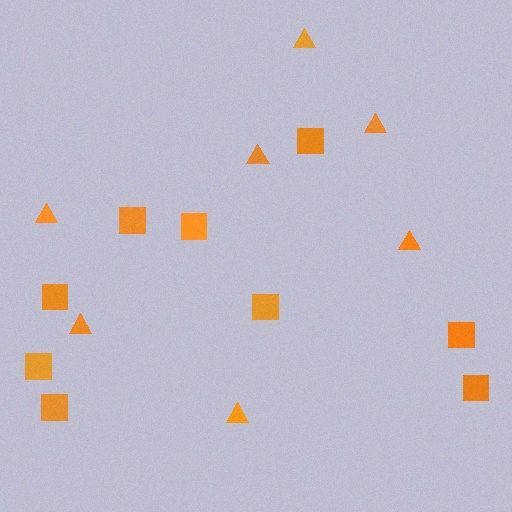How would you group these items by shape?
There are 2 groups: one group of squares (9) and one group of triangles (7).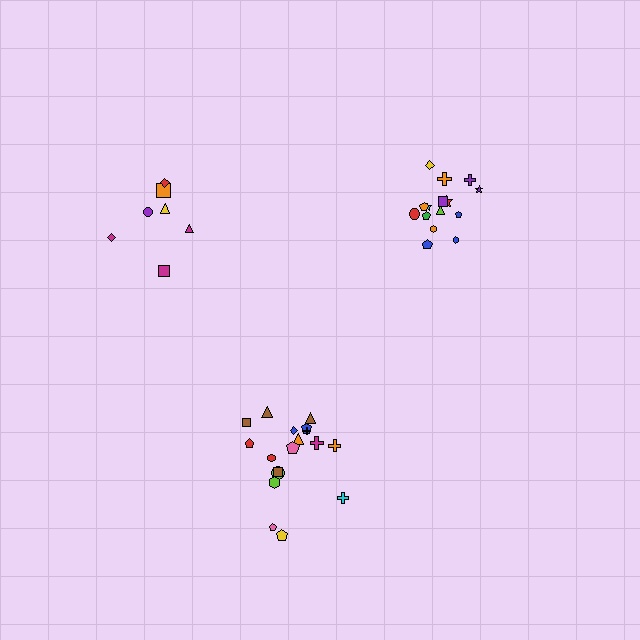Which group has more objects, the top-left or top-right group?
The top-right group.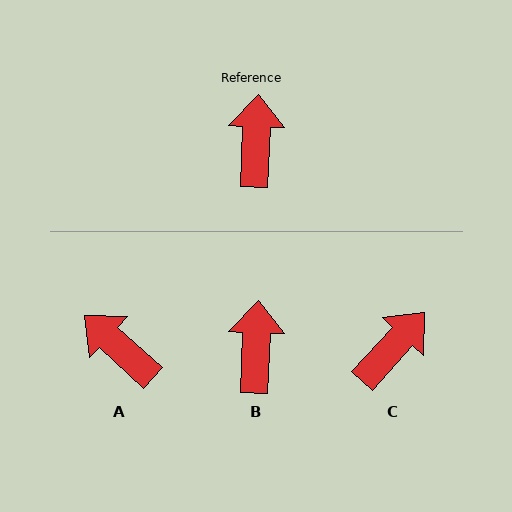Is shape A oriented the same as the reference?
No, it is off by about 50 degrees.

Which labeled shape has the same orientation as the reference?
B.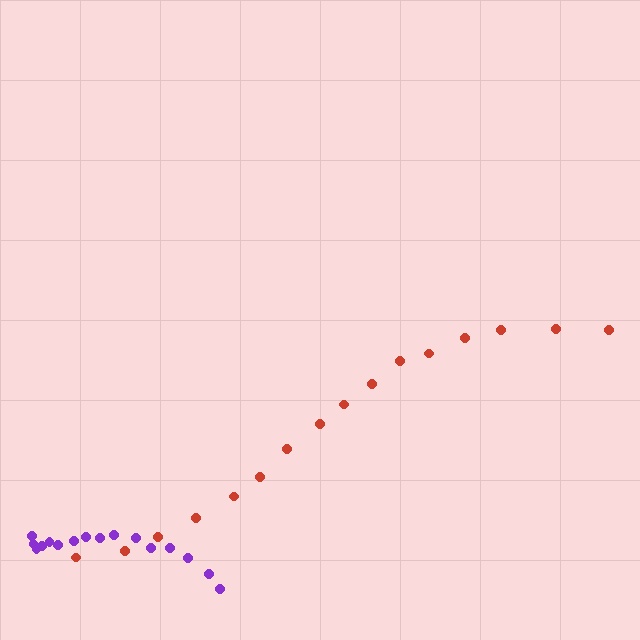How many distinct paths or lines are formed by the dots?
There are 2 distinct paths.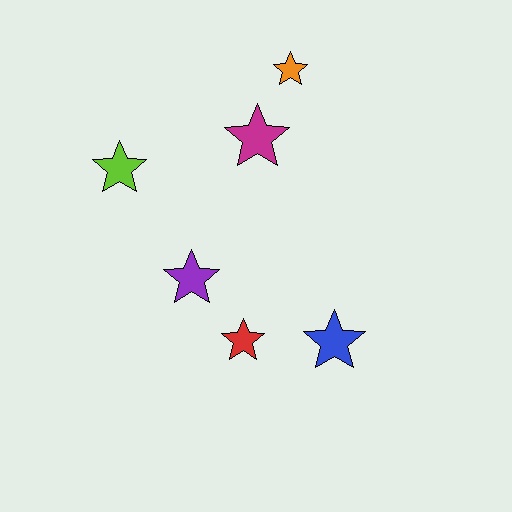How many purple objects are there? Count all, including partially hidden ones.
There is 1 purple object.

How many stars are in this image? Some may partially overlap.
There are 6 stars.